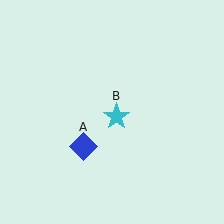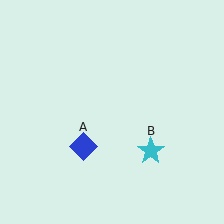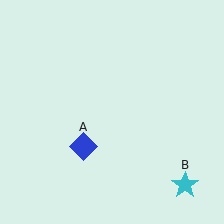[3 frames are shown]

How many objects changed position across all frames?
1 object changed position: cyan star (object B).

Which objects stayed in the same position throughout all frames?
Blue diamond (object A) remained stationary.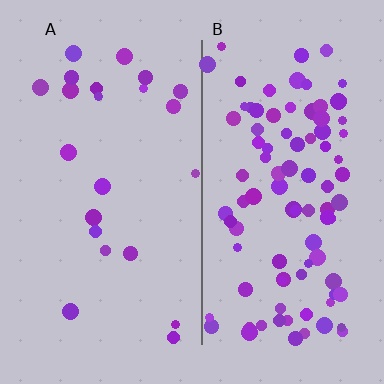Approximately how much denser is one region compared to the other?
Approximately 4.3× — region B over region A.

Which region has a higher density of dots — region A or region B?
B (the right).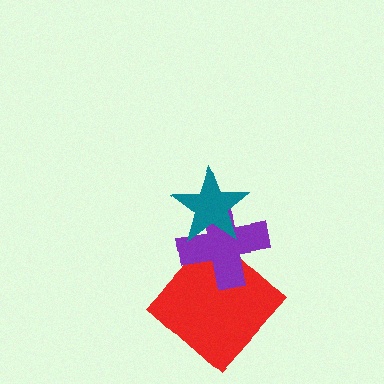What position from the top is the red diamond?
The red diamond is 3rd from the top.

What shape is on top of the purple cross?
The teal star is on top of the purple cross.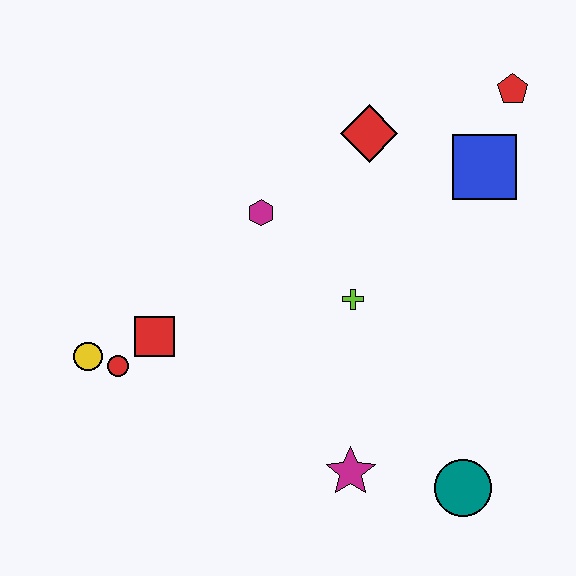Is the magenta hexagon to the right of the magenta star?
No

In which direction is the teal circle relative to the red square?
The teal circle is to the right of the red square.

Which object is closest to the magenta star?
The teal circle is closest to the magenta star.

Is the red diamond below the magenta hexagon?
No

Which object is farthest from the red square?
The red pentagon is farthest from the red square.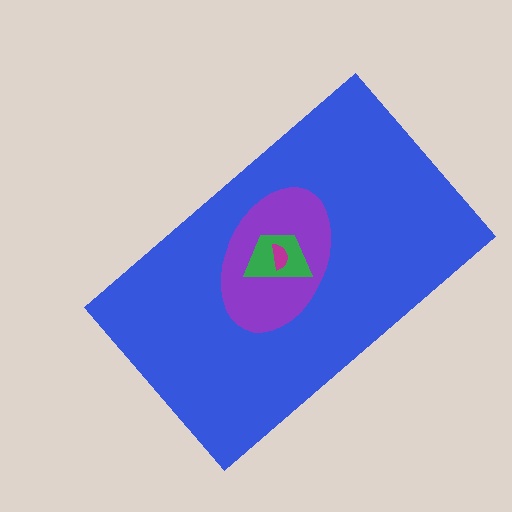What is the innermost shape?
The magenta semicircle.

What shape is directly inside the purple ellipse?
The green trapezoid.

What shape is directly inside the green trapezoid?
The magenta semicircle.